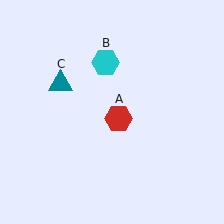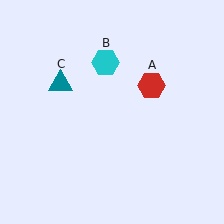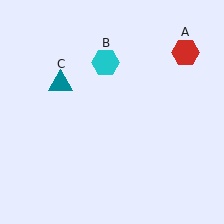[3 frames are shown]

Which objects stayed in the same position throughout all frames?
Cyan hexagon (object B) and teal triangle (object C) remained stationary.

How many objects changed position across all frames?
1 object changed position: red hexagon (object A).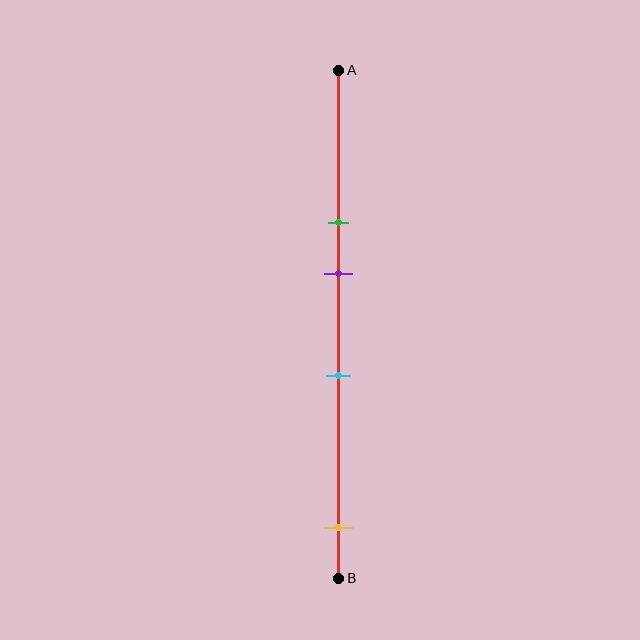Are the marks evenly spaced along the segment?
No, the marks are not evenly spaced.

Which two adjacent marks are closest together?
The green and purple marks are the closest adjacent pair.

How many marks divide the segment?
There are 4 marks dividing the segment.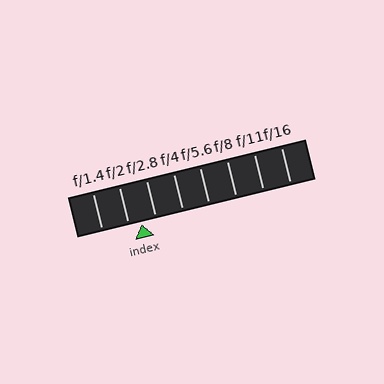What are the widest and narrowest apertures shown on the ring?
The widest aperture shown is f/1.4 and the narrowest is f/16.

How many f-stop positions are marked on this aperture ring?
There are 8 f-stop positions marked.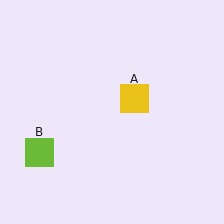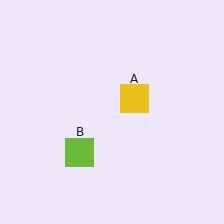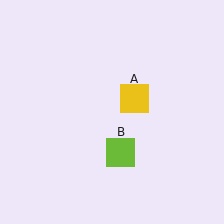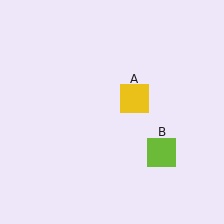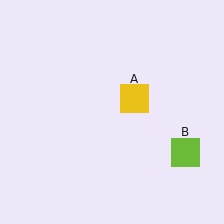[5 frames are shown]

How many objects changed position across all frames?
1 object changed position: lime square (object B).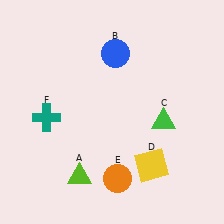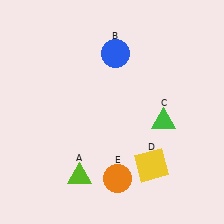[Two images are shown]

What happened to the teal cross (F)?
The teal cross (F) was removed in Image 2. It was in the bottom-left area of Image 1.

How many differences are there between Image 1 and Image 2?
There is 1 difference between the two images.